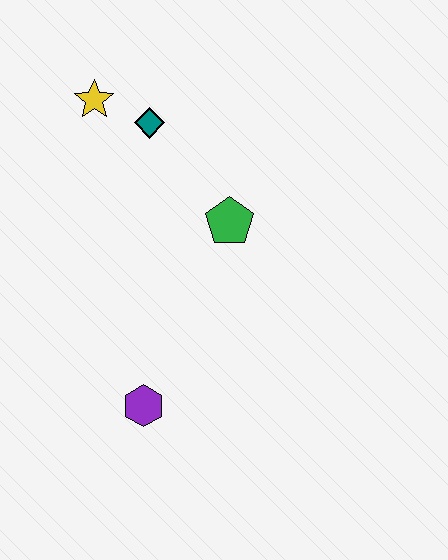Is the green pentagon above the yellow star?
No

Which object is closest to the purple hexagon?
The green pentagon is closest to the purple hexagon.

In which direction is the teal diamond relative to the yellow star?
The teal diamond is to the right of the yellow star.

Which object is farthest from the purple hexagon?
The yellow star is farthest from the purple hexagon.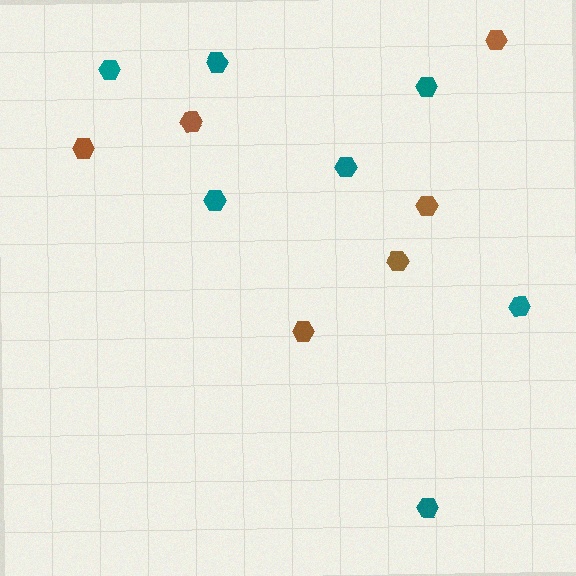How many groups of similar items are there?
There are 2 groups: one group of brown hexagons (6) and one group of teal hexagons (7).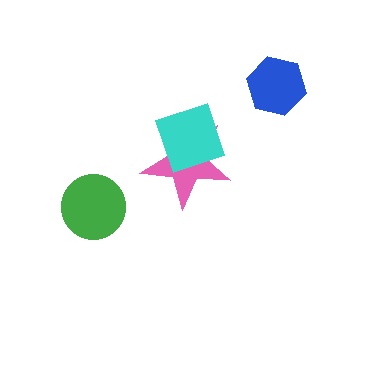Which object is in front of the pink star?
The cyan square is in front of the pink star.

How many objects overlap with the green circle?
0 objects overlap with the green circle.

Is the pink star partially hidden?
Yes, it is partially covered by another shape.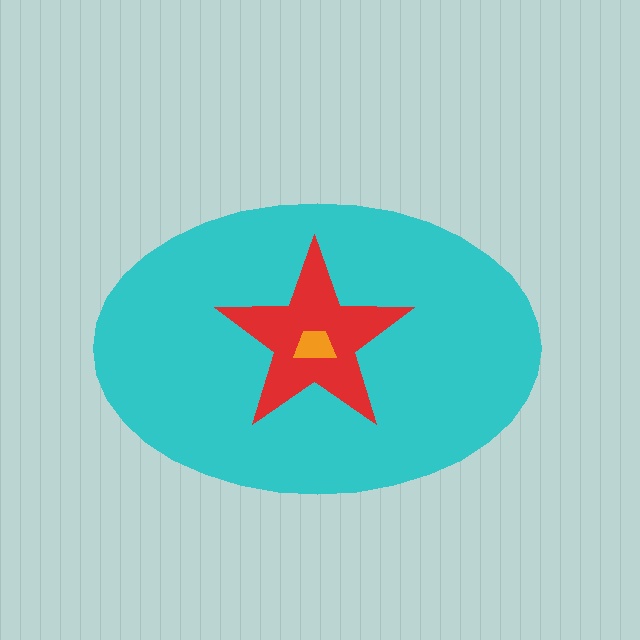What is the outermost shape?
The cyan ellipse.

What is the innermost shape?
The orange trapezoid.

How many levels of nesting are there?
3.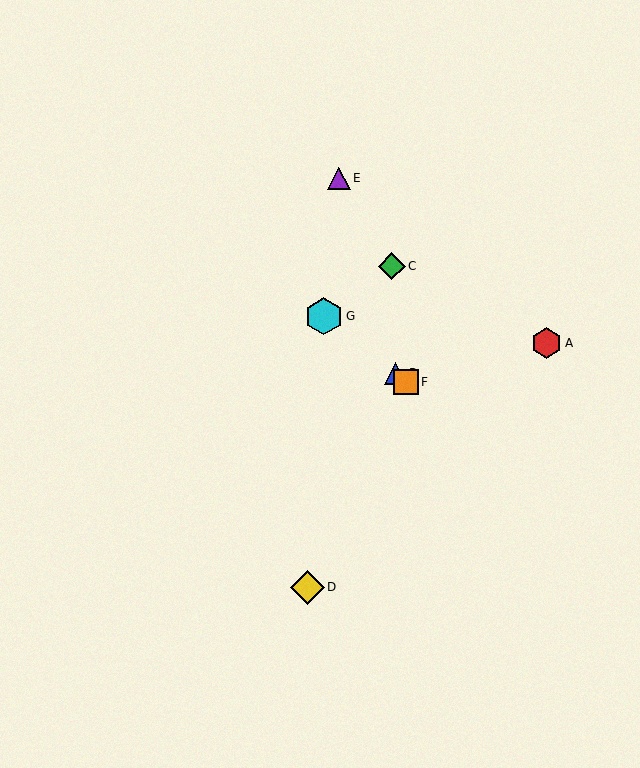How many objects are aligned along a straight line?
3 objects (B, F, G) are aligned along a straight line.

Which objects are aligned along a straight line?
Objects B, F, G are aligned along a straight line.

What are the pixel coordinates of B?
Object B is at (395, 373).